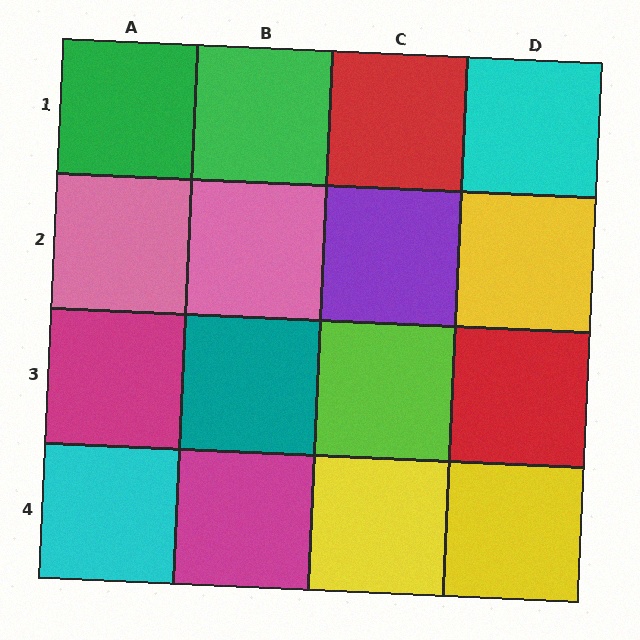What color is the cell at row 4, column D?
Yellow.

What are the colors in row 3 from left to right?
Magenta, teal, lime, red.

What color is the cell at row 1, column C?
Red.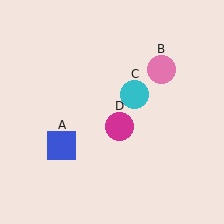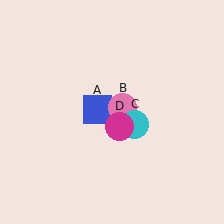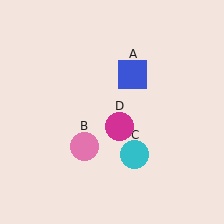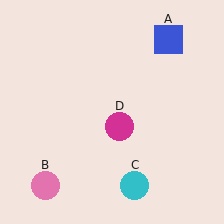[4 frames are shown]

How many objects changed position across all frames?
3 objects changed position: blue square (object A), pink circle (object B), cyan circle (object C).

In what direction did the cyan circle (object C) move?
The cyan circle (object C) moved down.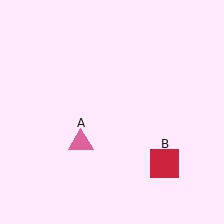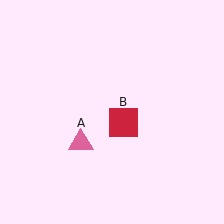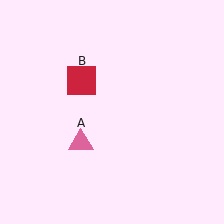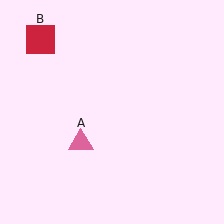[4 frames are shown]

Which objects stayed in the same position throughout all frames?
Pink triangle (object A) remained stationary.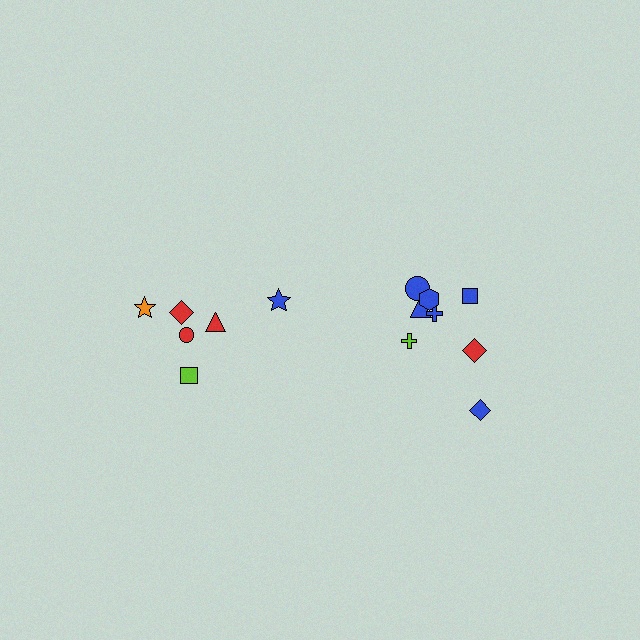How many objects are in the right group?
There are 8 objects.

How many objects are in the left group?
There are 6 objects.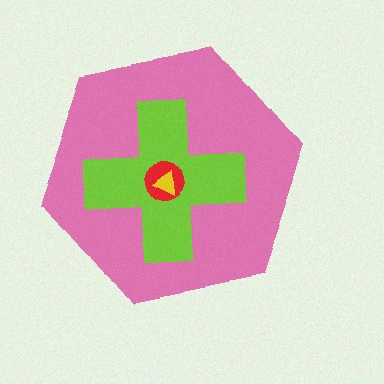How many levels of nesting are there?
4.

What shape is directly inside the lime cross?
The red circle.